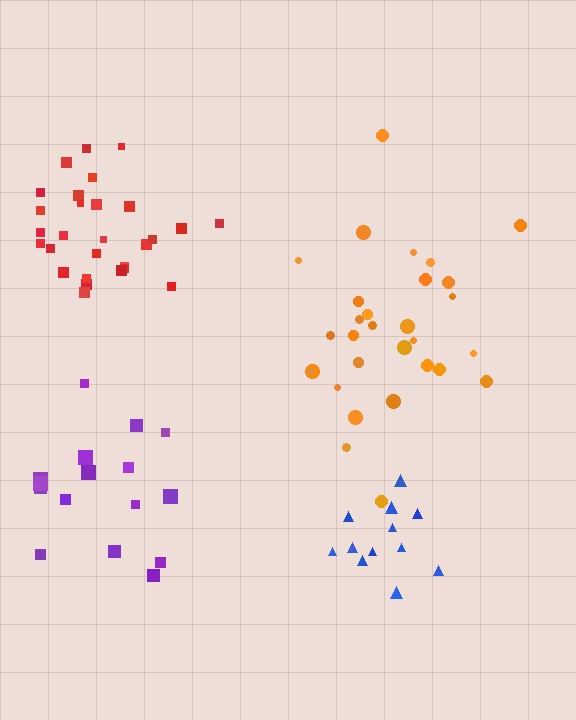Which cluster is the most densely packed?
Red.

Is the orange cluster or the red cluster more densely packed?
Red.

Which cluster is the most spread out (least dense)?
Purple.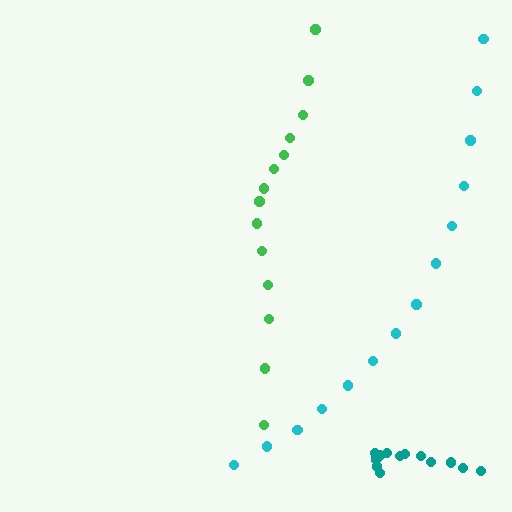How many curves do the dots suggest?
There are 3 distinct paths.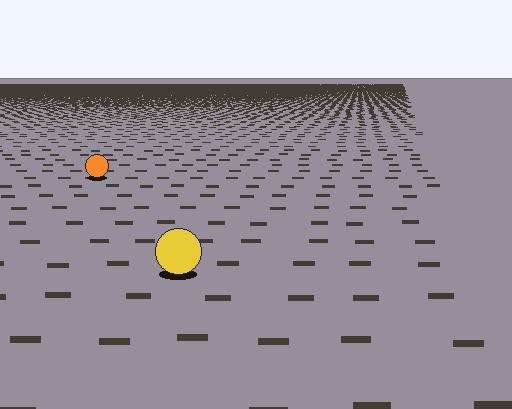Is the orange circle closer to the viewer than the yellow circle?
No. The yellow circle is closer — you can tell from the texture gradient: the ground texture is coarser near it.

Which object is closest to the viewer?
The yellow circle is closest. The texture marks near it are larger and more spread out.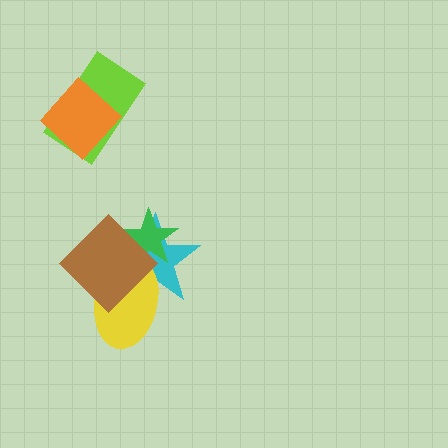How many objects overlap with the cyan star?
3 objects overlap with the cyan star.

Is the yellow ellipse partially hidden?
Yes, it is partially covered by another shape.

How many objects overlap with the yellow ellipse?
3 objects overlap with the yellow ellipse.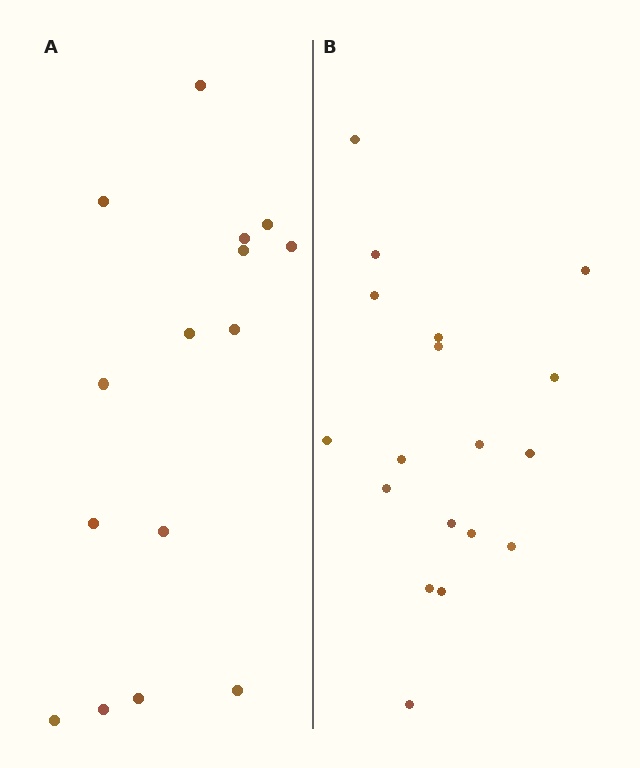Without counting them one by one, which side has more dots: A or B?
Region B (the right region) has more dots.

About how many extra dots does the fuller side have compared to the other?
Region B has just a few more — roughly 2 or 3 more dots than region A.